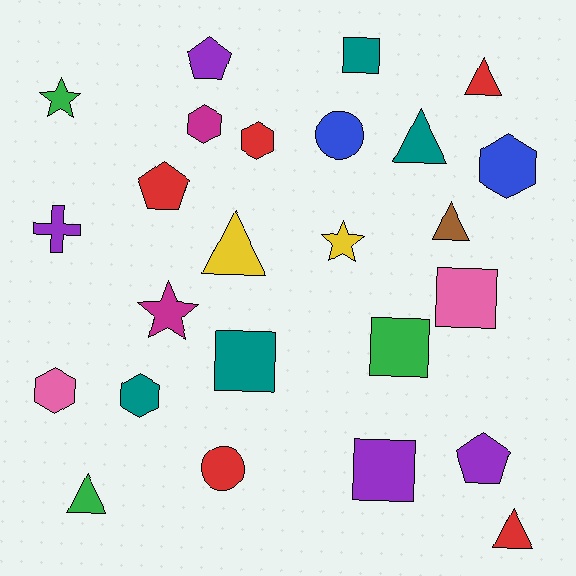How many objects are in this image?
There are 25 objects.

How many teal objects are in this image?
There are 4 teal objects.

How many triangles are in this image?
There are 6 triangles.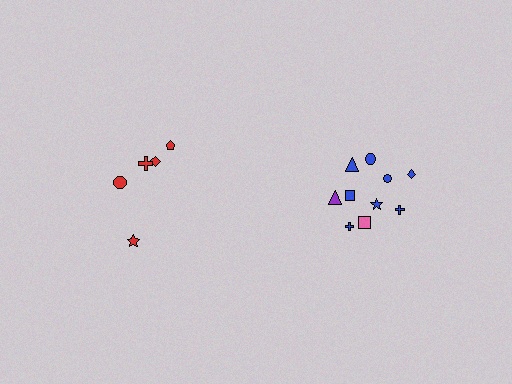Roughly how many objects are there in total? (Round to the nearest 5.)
Roughly 15 objects in total.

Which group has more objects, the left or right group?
The right group.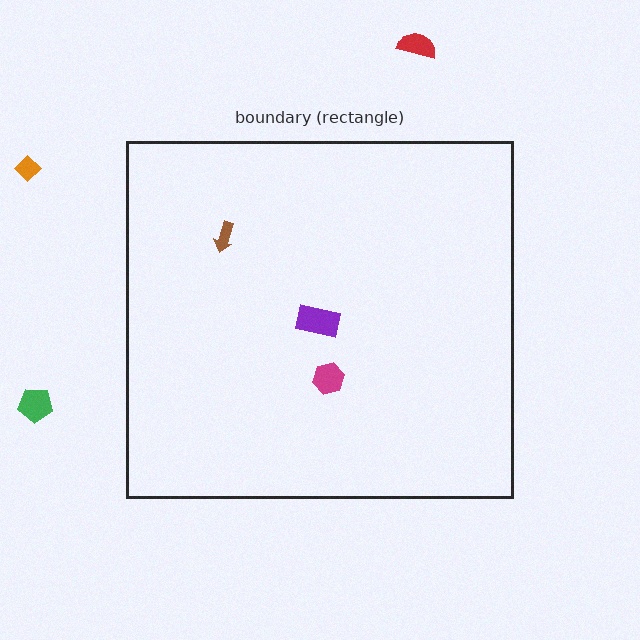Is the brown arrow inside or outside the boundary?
Inside.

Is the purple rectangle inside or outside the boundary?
Inside.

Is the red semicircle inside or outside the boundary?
Outside.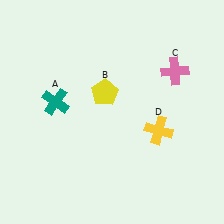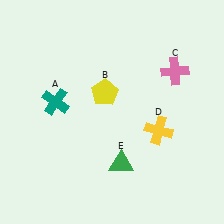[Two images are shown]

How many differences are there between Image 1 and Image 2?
There is 1 difference between the two images.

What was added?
A green triangle (E) was added in Image 2.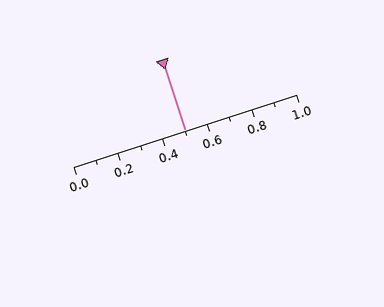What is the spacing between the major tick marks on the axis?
The major ticks are spaced 0.2 apart.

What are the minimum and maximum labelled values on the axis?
The axis runs from 0.0 to 1.0.